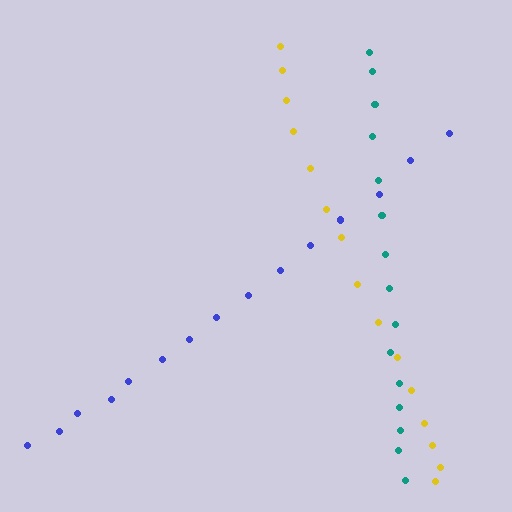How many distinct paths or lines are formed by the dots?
There are 3 distinct paths.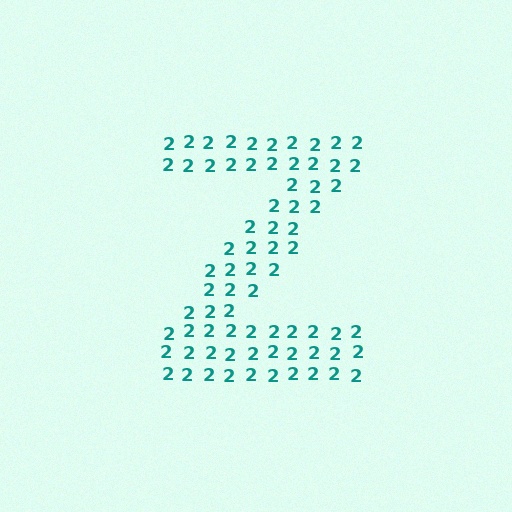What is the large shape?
The large shape is the letter Z.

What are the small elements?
The small elements are digit 2's.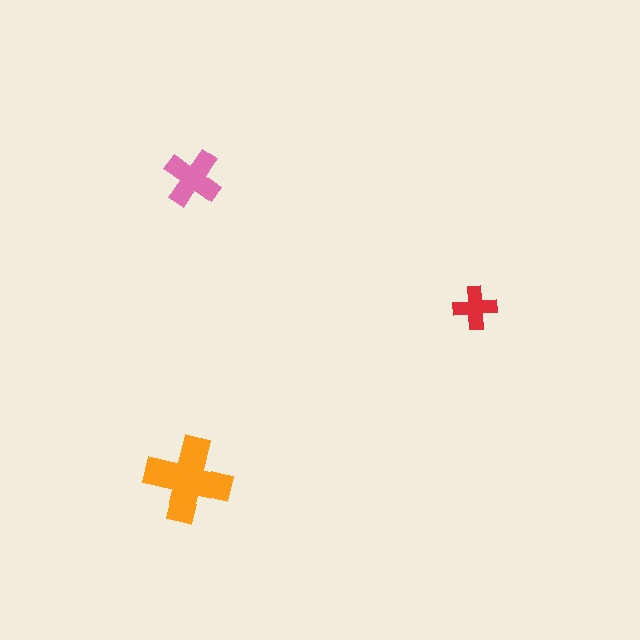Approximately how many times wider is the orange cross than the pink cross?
About 1.5 times wider.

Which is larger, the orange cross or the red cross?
The orange one.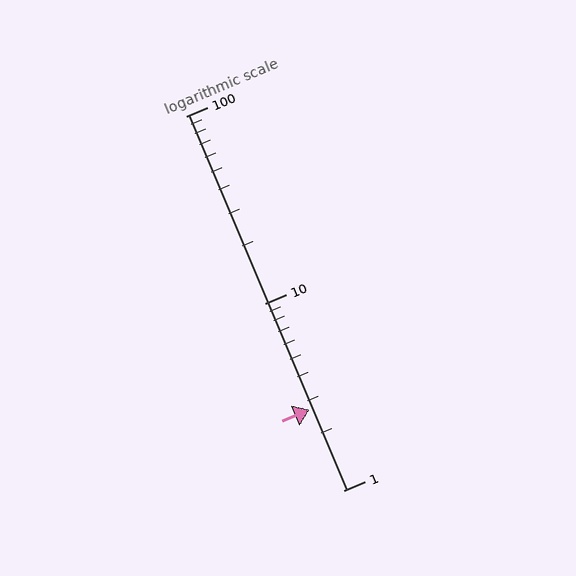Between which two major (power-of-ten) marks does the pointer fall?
The pointer is between 1 and 10.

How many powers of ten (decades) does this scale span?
The scale spans 2 decades, from 1 to 100.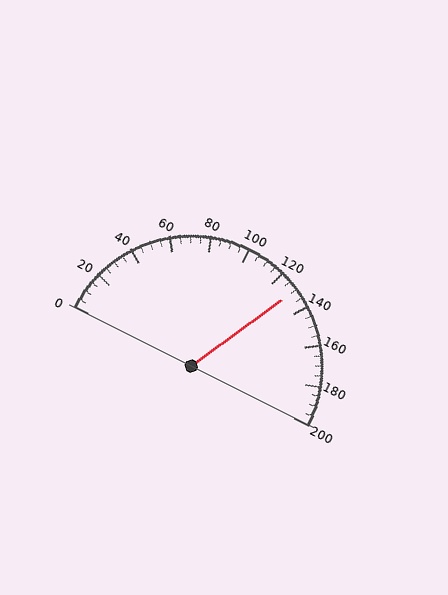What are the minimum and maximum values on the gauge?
The gauge ranges from 0 to 200.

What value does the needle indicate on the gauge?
The needle indicates approximately 130.